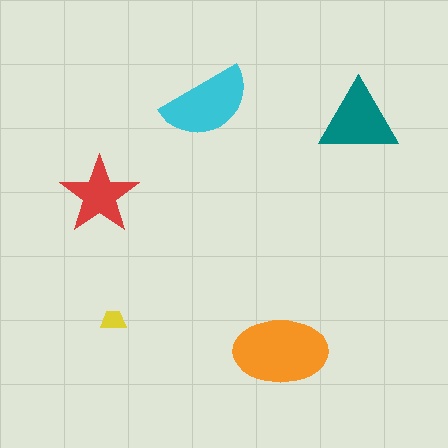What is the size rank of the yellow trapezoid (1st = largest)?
5th.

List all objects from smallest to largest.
The yellow trapezoid, the red star, the teal triangle, the cyan semicircle, the orange ellipse.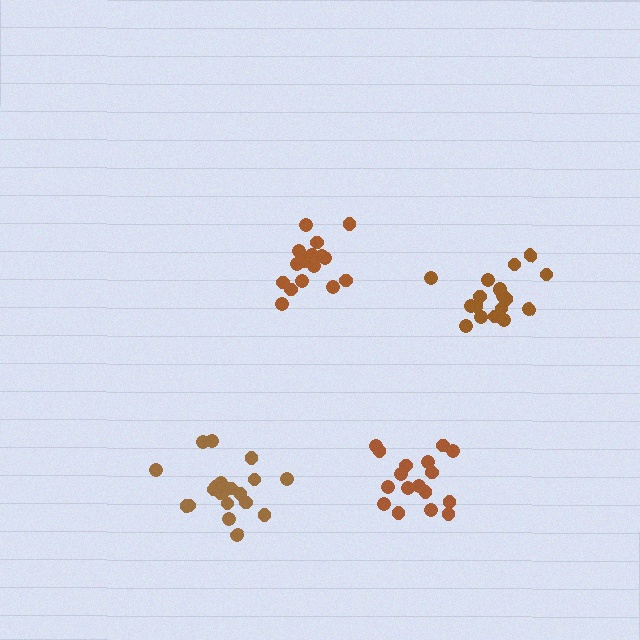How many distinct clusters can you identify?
There are 4 distinct clusters.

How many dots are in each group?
Group 1: 18 dots, Group 2: 17 dots, Group 3: 20 dots, Group 4: 17 dots (72 total).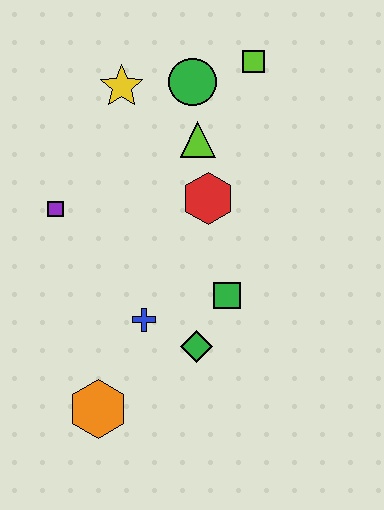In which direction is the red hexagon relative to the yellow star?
The red hexagon is below the yellow star.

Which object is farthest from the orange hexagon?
The lime square is farthest from the orange hexagon.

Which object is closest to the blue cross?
The green diamond is closest to the blue cross.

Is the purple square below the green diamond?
No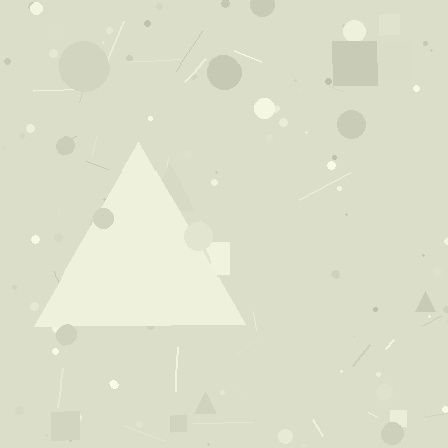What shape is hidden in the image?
A triangle is hidden in the image.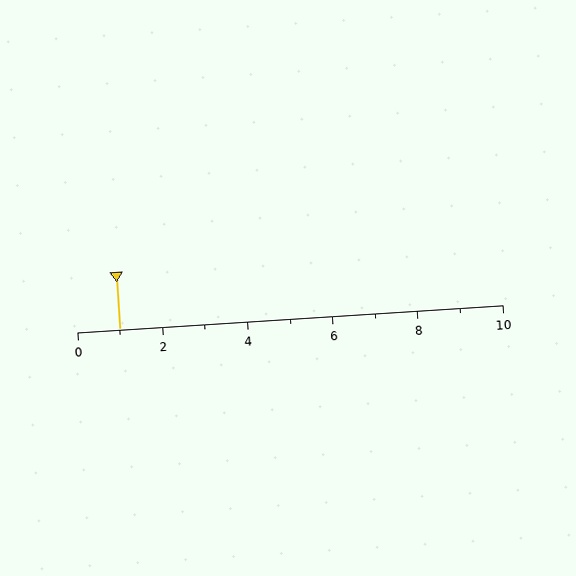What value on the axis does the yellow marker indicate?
The marker indicates approximately 1.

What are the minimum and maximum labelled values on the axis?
The axis runs from 0 to 10.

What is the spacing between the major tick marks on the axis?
The major ticks are spaced 2 apart.